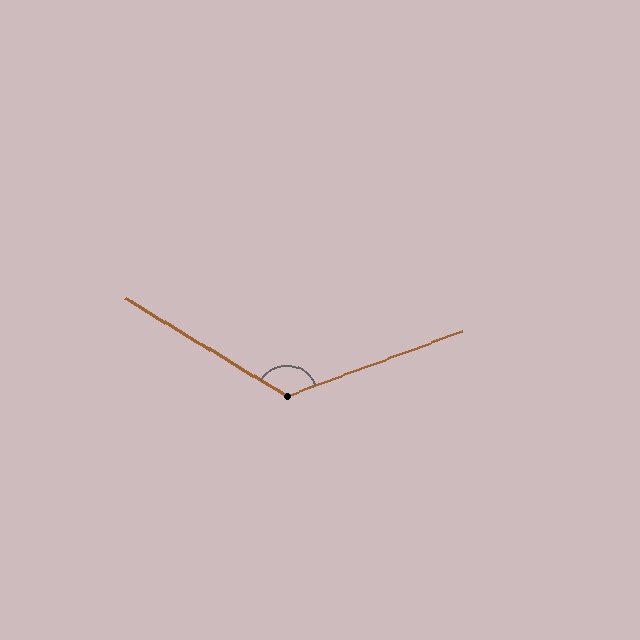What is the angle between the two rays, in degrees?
Approximately 129 degrees.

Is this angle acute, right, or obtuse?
It is obtuse.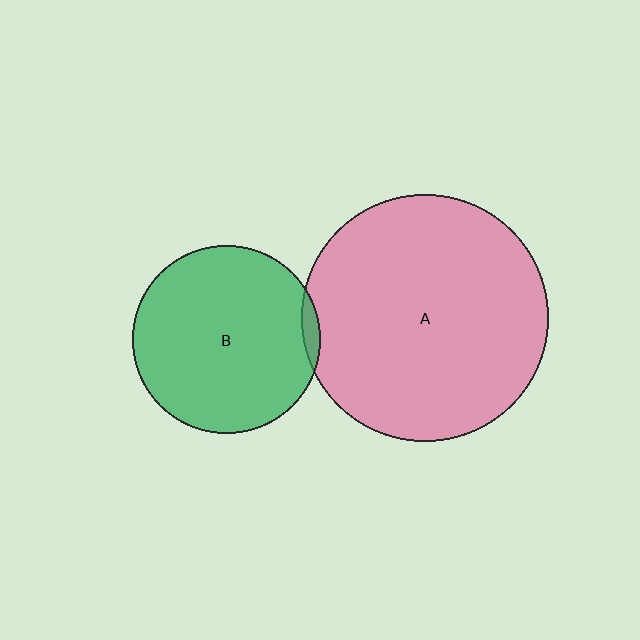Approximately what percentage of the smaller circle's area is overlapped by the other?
Approximately 5%.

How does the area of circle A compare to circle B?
Approximately 1.7 times.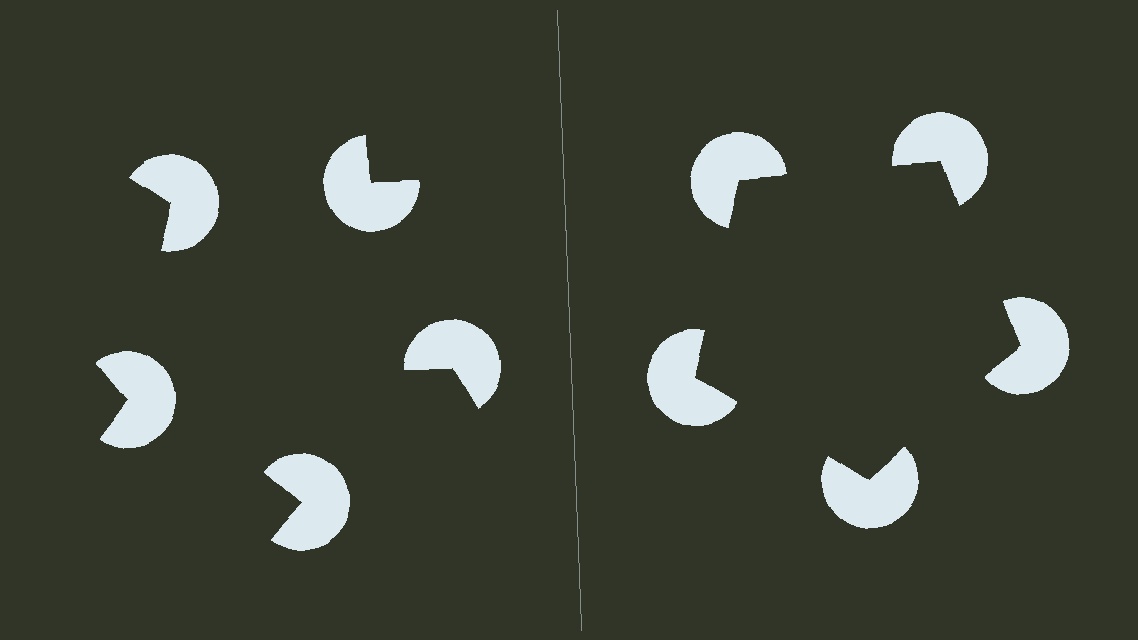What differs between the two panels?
The pac-man discs are positioned identically on both sides; only the wedge orientations differ. On the right they align to a pentagon; on the left they are misaligned.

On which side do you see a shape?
An illusory pentagon appears on the right side. On the left side the wedge cuts are rotated, so no coherent shape forms.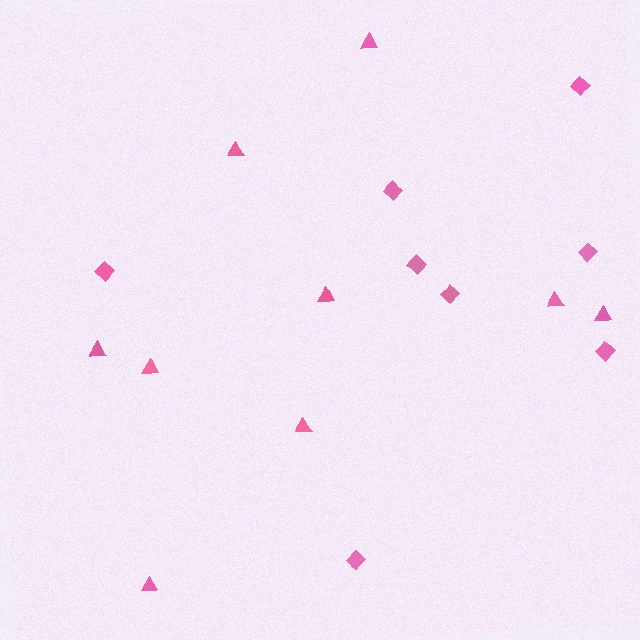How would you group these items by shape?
There are 2 groups: one group of diamonds (8) and one group of triangles (9).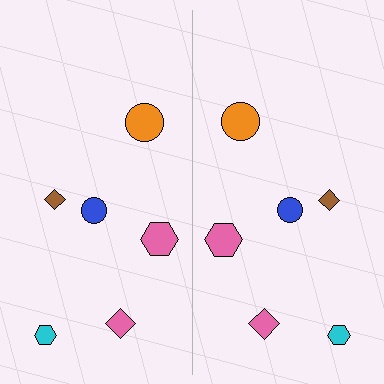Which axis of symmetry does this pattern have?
The pattern has a vertical axis of symmetry running through the center of the image.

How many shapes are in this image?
There are 12 shapes in this image.